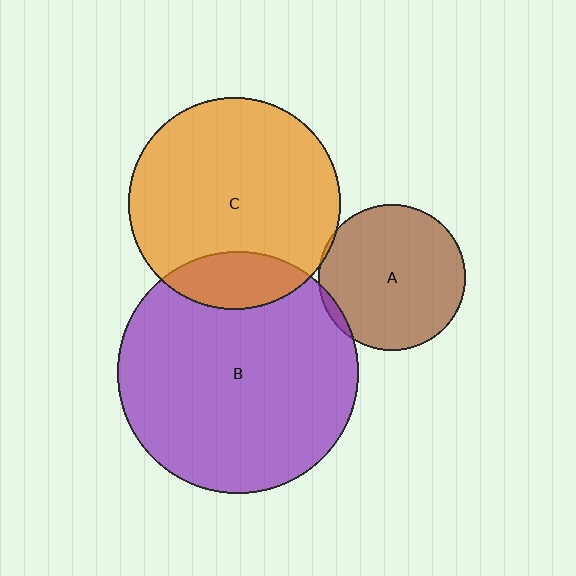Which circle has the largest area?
Circle B (purple).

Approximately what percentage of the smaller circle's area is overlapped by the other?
Approximately 5%.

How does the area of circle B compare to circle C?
Approximately 1.3 times.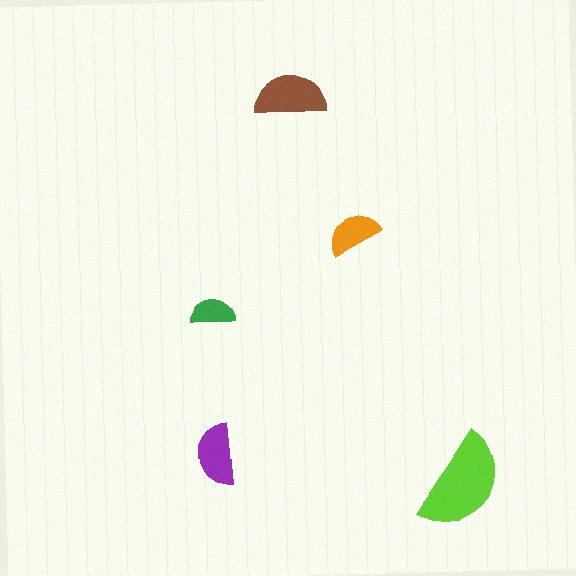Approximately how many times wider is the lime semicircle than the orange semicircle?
About 2 times wider.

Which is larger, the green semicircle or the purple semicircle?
The purple one.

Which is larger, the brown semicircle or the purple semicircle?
The brown one.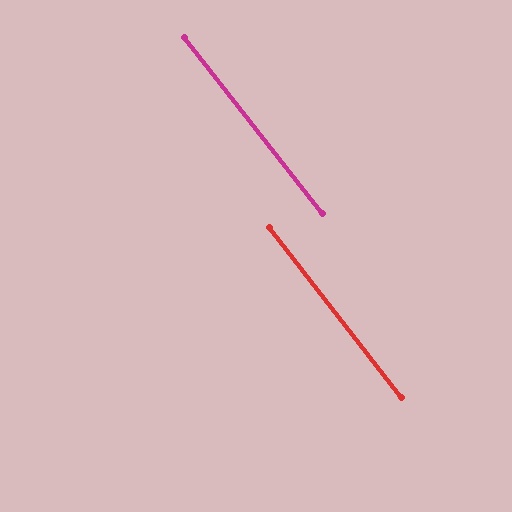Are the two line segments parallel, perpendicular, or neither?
Parallel — their directions differ by only 0.1°.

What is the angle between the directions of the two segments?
Approximately 0 degrees.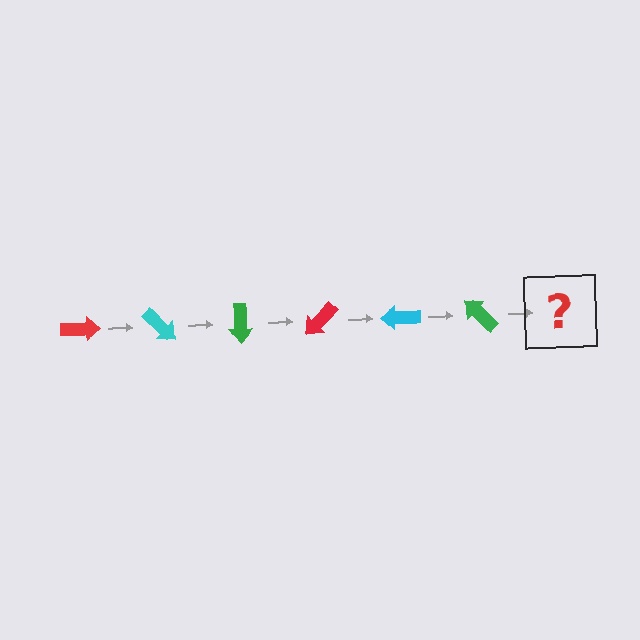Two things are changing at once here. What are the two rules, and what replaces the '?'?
The two rules are that it rotates 45 degrees each step and the color cycles through red, cyan, and green. The '?' should be a red arrow, rotated 270 degrees from the start.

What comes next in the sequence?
The next element should be a red arrow, rotated 270 degrees from the start.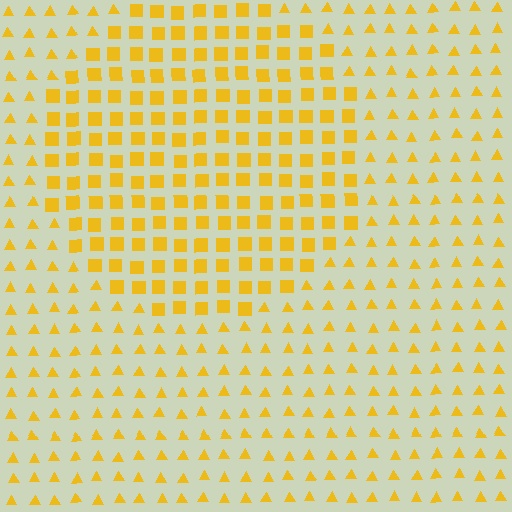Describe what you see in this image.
The image is filled with small yellow elements arranged in a uniform grid. A circle-shaped region contains squares, while the surrounding area contains triangles. The boundary is defined purely by the change in element shape.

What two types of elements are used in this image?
The image uses squares inside the circle region and triangles outside it.